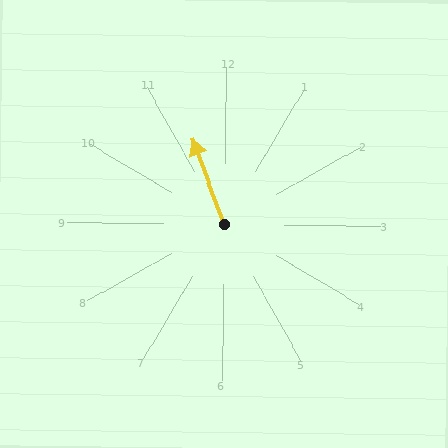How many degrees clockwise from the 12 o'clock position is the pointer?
Approximately 339 degrees.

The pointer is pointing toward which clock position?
Roughly 11 o'clock.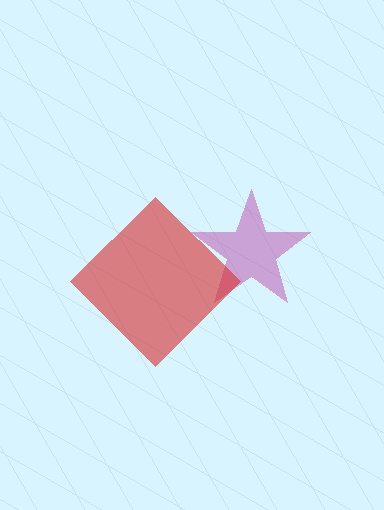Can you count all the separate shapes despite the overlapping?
Yes, there are 2 separate shapes.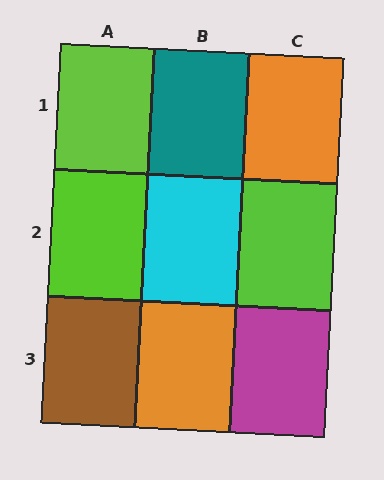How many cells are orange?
2 cells are orange.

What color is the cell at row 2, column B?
Cyan.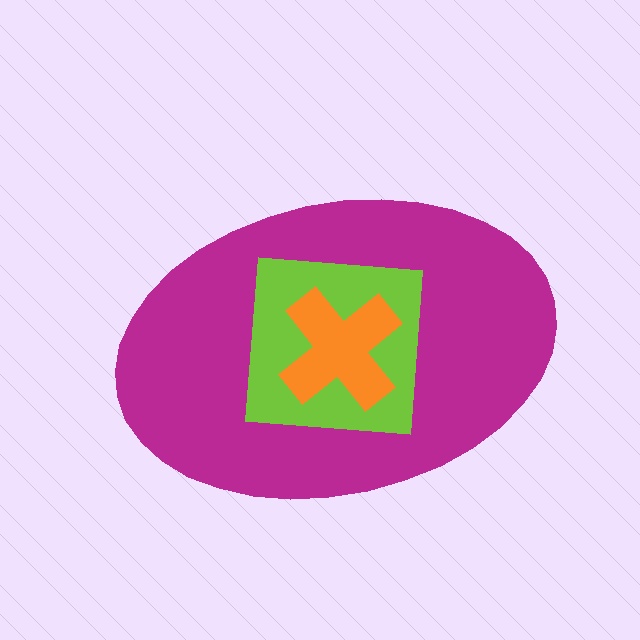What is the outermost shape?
The magenta ellipse.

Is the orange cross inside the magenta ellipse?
Yes.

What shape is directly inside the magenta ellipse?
The lime square.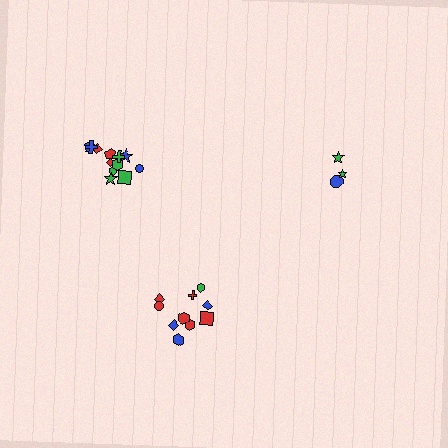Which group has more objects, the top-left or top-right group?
The top-left group.